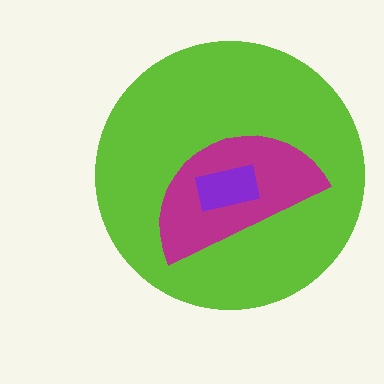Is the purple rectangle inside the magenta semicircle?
Yes.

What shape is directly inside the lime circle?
The magenta semicircle.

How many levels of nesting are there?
3.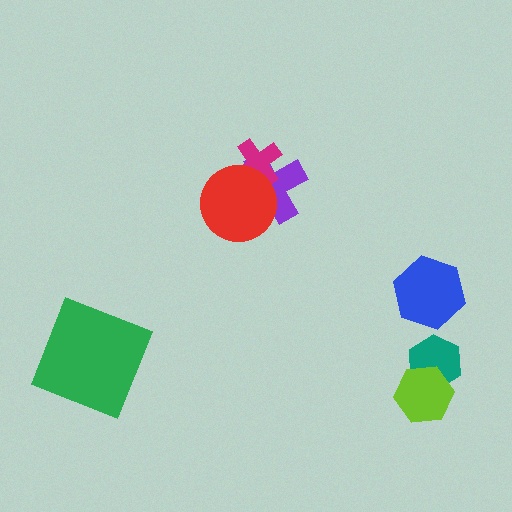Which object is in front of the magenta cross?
The red circle is in front of the magenta cross.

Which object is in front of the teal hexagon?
The lime hexagon is in front of the teal hexagon.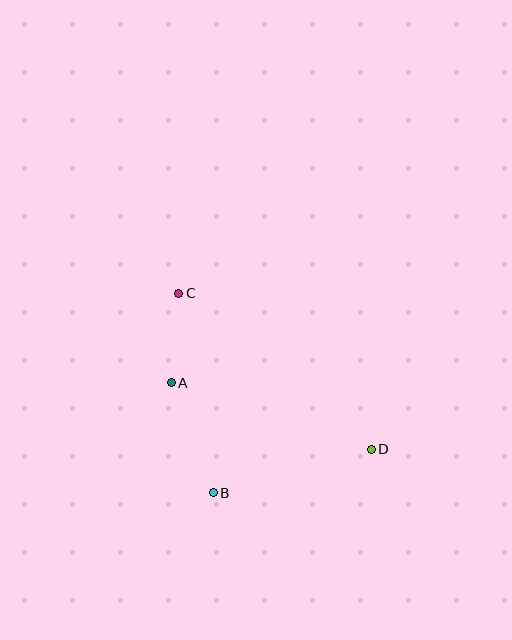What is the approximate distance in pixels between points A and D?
The distance between A and D is approximately 211 pixels.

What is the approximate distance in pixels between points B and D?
The distance between B and D is approximately 164 pixels.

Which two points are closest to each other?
Points A and C are closest to each other.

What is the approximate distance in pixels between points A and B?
The distance between A and B is approximately 118 pixels.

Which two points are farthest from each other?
Points C and D are farthest from each other.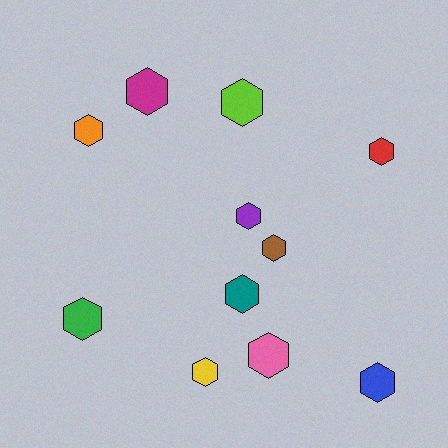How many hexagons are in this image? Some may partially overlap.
There are 11 hexagons.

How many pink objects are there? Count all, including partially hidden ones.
There is 1 pink object.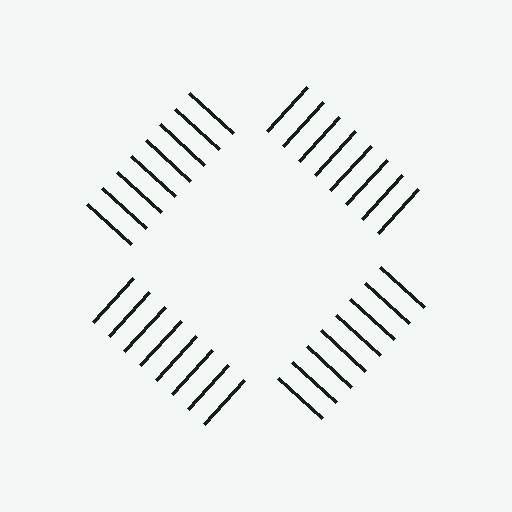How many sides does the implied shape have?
4 sides — the line-ends trace a square.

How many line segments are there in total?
32 — 8 along each of the 4 edges.